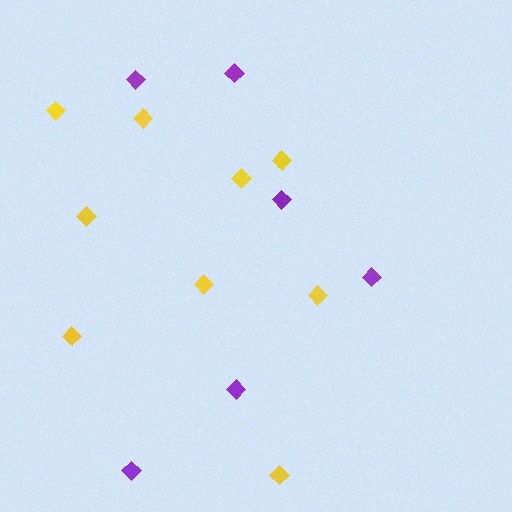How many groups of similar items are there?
There are 2 groups: one group of yellow diamonds (9) and one group of purple diamonds (6).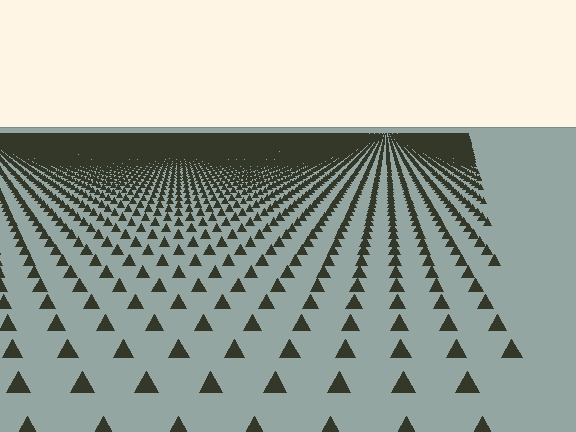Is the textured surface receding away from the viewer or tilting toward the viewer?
The surface is receding away from the viewer. Texture elements get smaller and denser toward the top.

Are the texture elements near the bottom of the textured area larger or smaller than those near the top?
Larger. Near the bottom, elements are closer to the viewer and appear at a bigger on-screen size.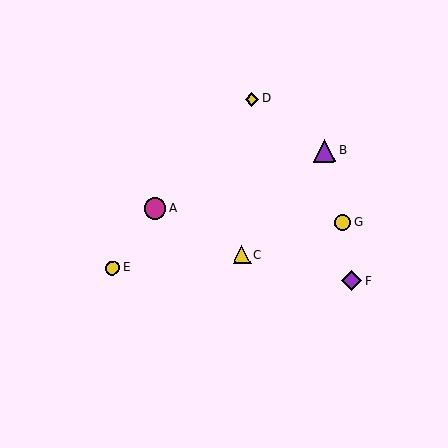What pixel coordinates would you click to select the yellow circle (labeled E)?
Click at (112, 268) to select the yellow circle E.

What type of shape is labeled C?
Shape C is a yellow triangle.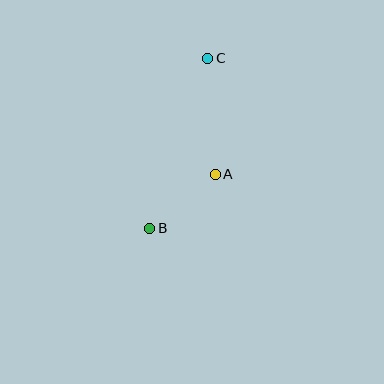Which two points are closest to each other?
Points A and B are closest to each other.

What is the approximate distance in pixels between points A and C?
The distance between A and C is approximately 116 pixels.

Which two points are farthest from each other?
Points B and C are farthest from each other.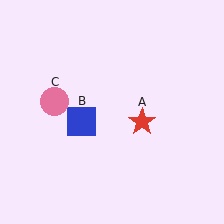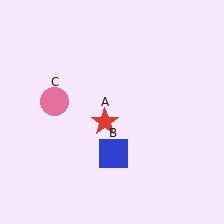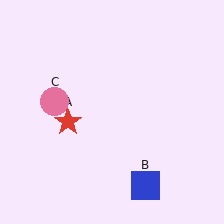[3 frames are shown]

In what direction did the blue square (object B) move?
The blue square (object B) moved down and to the right.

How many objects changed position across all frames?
2 objects changed position: red star (object A), blue square (object B).